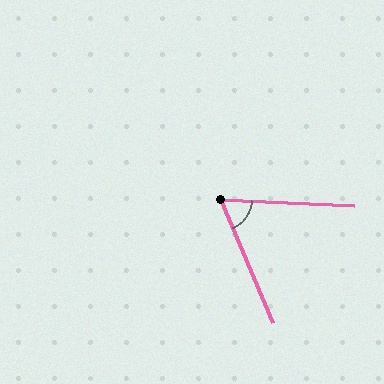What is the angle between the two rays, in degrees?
Approximately 64 degrees.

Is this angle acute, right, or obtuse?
It is acute.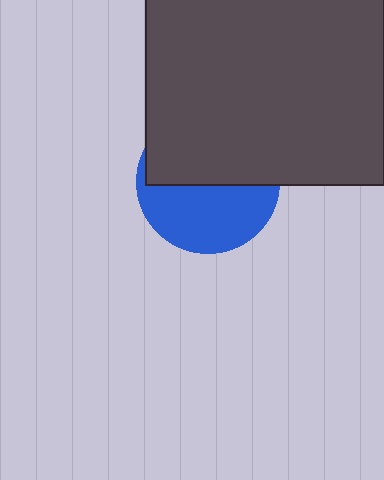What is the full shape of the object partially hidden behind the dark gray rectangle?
The partially hidden object is a blue circle.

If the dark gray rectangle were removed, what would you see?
You would see the complete blue circle.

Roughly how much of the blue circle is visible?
About half of it is visible (roughly 49%).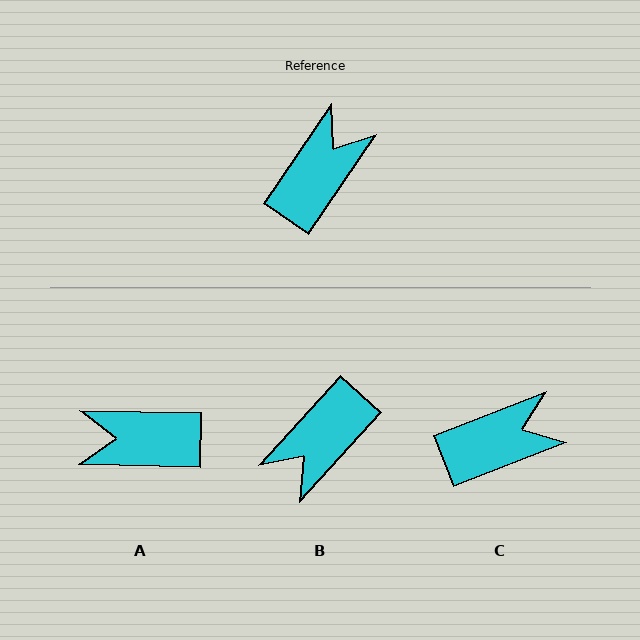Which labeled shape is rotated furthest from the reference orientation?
B, about 172 degrees away.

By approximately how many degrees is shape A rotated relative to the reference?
Approximately 123 degrees counter-clockwise.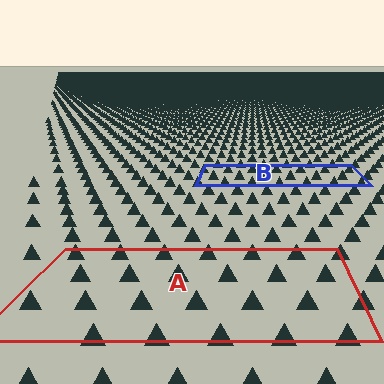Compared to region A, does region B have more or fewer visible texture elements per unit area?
Region B has more texture elements per unit area — they are packed more densely because it is farther away.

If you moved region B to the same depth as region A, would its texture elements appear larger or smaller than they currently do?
They would appear larger. At a closer depth, the same texture elements are projected at a bigger on-screen size.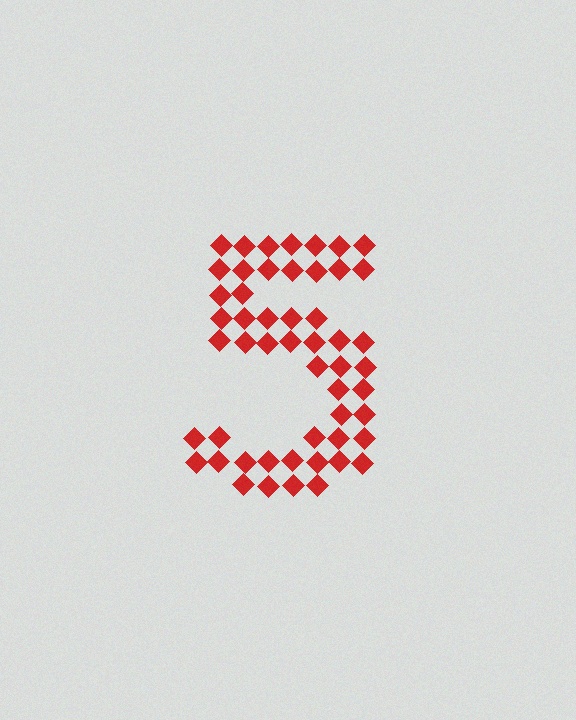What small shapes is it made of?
It is made of small diamonds.